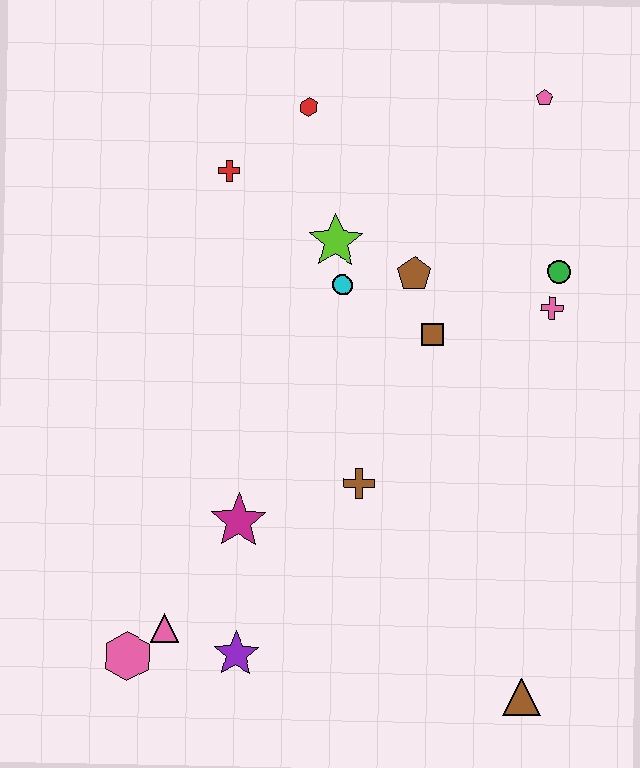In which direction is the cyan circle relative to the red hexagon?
The cyan circle is below the red hexagon.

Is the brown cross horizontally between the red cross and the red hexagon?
No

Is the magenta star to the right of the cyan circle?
No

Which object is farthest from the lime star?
The brown triangle is farthest from the lime star.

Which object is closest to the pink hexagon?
The pink triangle is closest to the pink hexagon.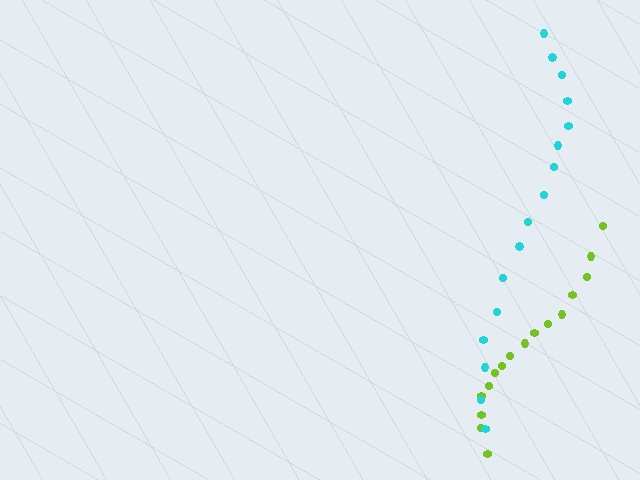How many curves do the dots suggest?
There are 2 distinct paths.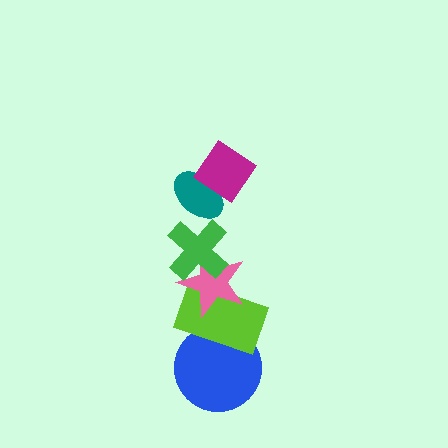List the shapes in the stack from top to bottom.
From top to bottom: the magenta diamond, the teal ellipse, the green cross, the pink star, the lime rectangle, the blue circle.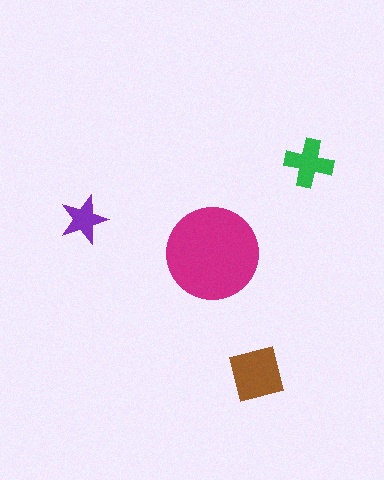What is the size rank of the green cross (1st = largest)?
3rd.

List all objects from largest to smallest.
The magenta circle, the brown square, the green cross, the purple star.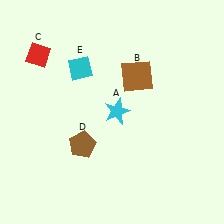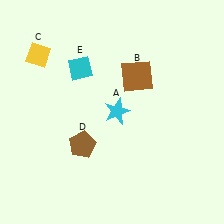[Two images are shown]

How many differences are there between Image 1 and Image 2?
There is 1 difference between the two images.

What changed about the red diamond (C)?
In Image 1, C is red. In Image 2, it changed to yellow.